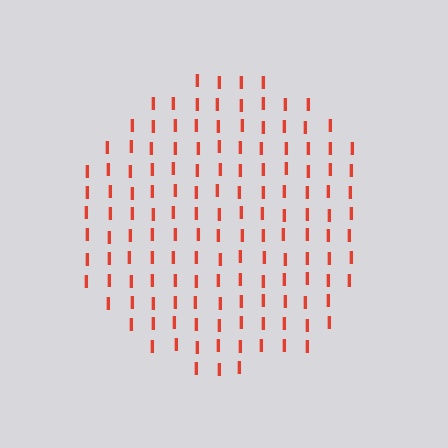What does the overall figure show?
The overall figure shows a circle.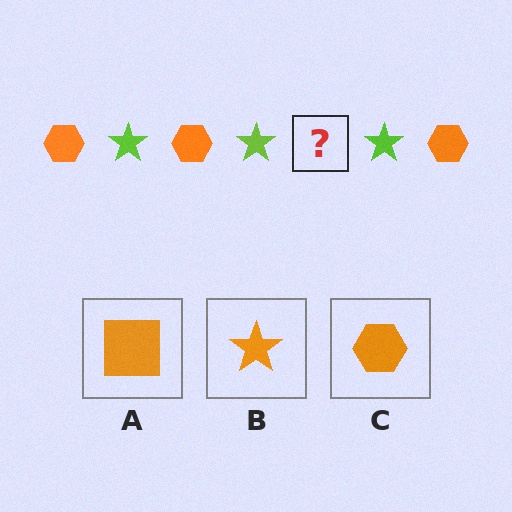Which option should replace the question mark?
Option C.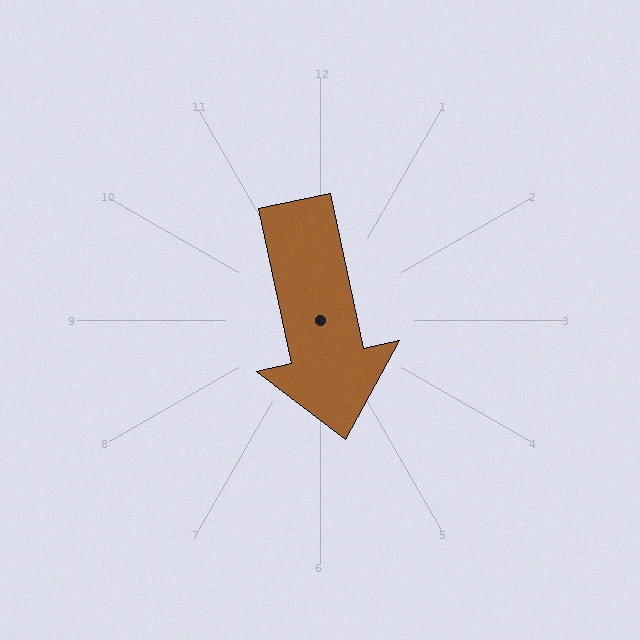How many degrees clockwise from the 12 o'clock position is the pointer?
Approximately 168 degrees.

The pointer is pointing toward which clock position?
Roughly 6 o'clock.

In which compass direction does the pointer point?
South.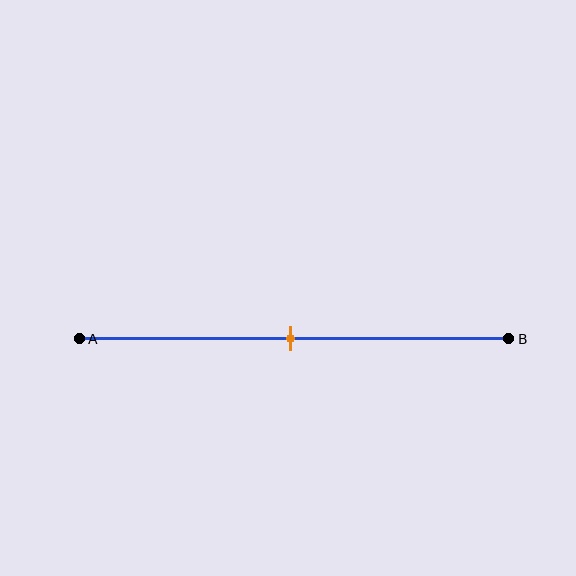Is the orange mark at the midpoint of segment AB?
Yes, the mark is approximately at the midpoint.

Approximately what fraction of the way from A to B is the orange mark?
The orange mark is approximately 50% of the way from A to B.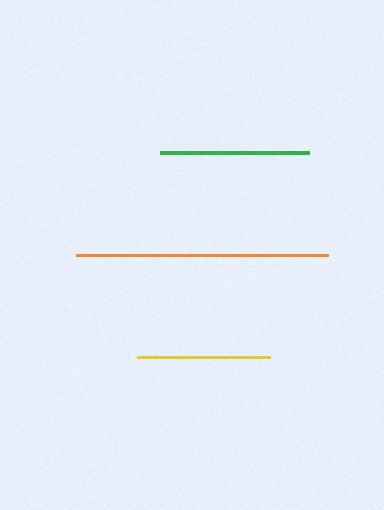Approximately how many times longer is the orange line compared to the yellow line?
The orange line is approximately 1.9 times the length of the yellow line.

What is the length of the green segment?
The green segment is approximately 149 pixels long.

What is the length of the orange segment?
The orange segment is approximately 252 pixels long.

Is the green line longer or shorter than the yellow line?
The green line is longer than the yellow line.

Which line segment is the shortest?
The yellow line is the shortest at approximately 132 pixels.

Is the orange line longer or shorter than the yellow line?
The orange line is longer than the yellow line.